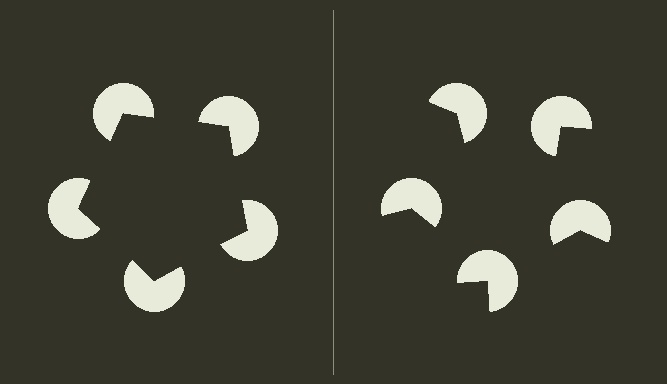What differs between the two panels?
The pac-man discs are positioned identically on both sides; only the wedge orientations differ. On the left they align to a pentagon; on the right they are misaligned.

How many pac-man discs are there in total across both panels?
10 — 5 on each side.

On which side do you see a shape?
An illusory pentagon appears on the left side. On the right side the wedge cuts are rotated, so no coherent shape forms.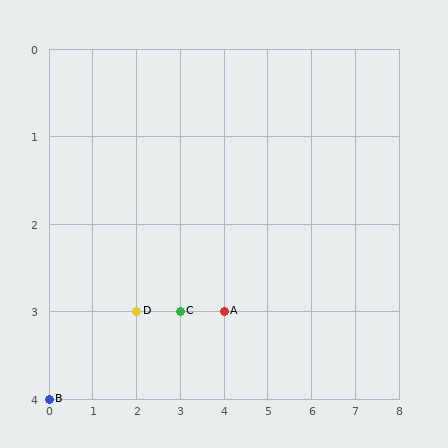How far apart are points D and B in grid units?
Points D and B are 2 columns and 1 row apart (about 2.2 grid units diagonally).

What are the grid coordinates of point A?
Point A is at grid coordinates (4, 3).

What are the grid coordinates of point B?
Point B is at grid coordinates (0, 4).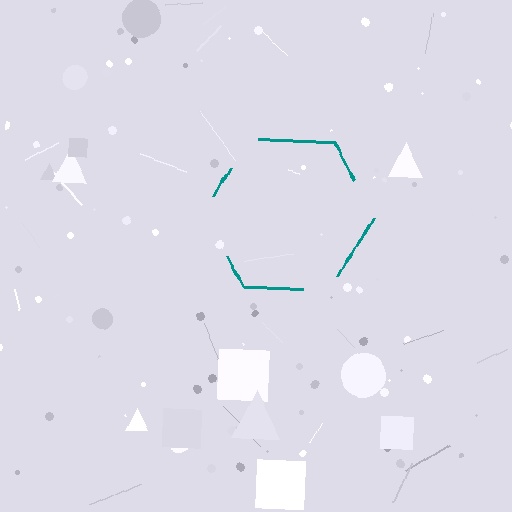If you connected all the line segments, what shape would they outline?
They would outline a hexagon.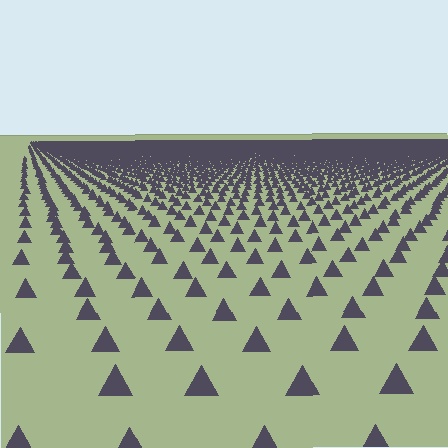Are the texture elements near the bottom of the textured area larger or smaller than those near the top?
Larger. Near the bottom, elements are closer to the viewer and appear at a bigger on-screen size.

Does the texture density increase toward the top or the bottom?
Density increases toward the top.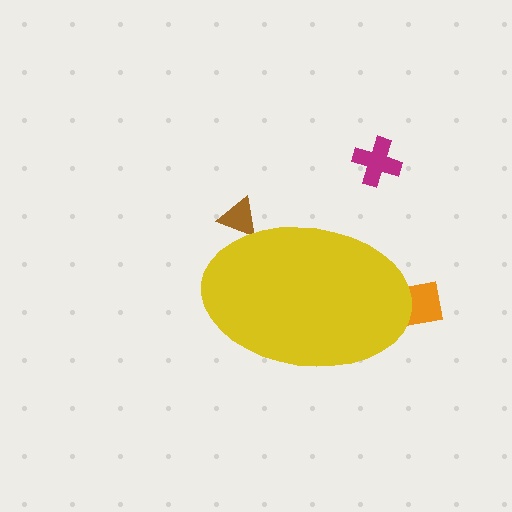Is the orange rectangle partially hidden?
Yes, the orange rectangle is partially hidden behind the yellow ellipse.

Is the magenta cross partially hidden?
No, the magenta cross is fully visible.